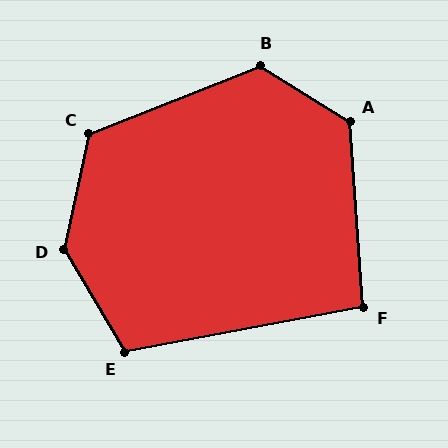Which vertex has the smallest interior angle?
F, at approximately 97 degrees.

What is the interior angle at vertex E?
Approximately 110 degrees (obtuse).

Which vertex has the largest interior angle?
D, at approximately 137 degrees.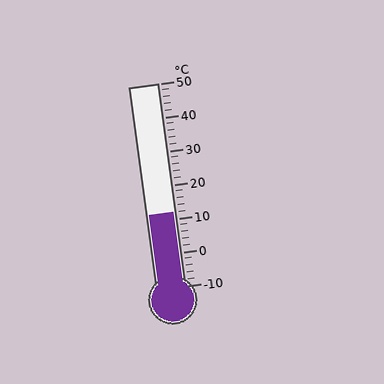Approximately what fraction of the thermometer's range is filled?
The thermometer is filled to approximately 35% of its range.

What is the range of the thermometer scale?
The thermometer scale ranges from -10°C to 50°C.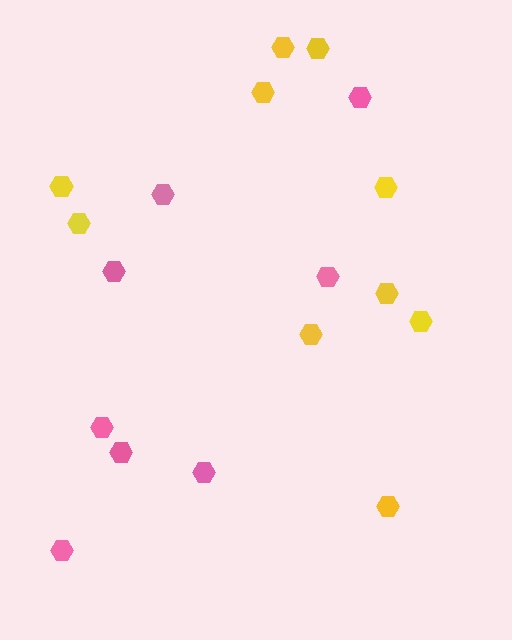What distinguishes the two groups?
There are 2 groups: one group of yellow hexagons (10) and one group of pink hexagons (8).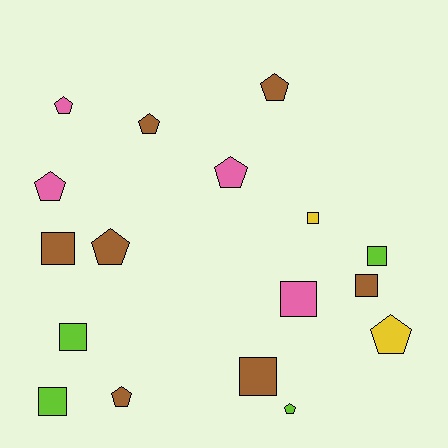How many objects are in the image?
There are 17 objects.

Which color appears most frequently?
Brown, with 7 objects.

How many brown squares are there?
There are 3 brown squares.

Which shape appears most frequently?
Pentagon, with 9 objects.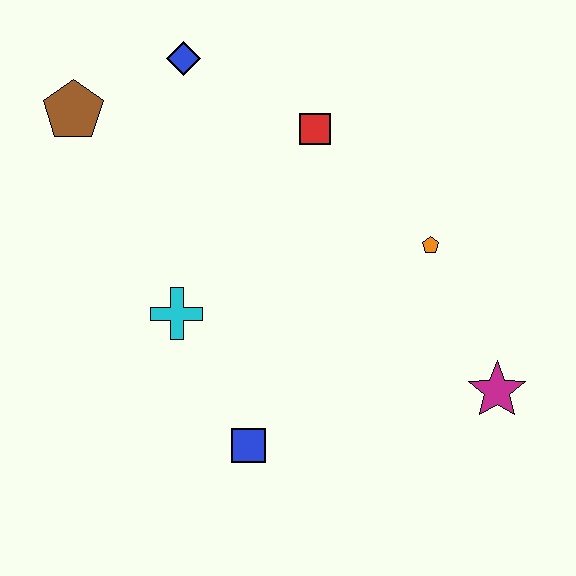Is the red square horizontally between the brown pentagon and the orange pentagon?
Yes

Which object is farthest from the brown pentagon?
The magenta star is farthest from the brown pentagon.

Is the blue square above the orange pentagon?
No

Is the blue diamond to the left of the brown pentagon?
No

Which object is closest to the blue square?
The cyan cross is closest to the blue square.